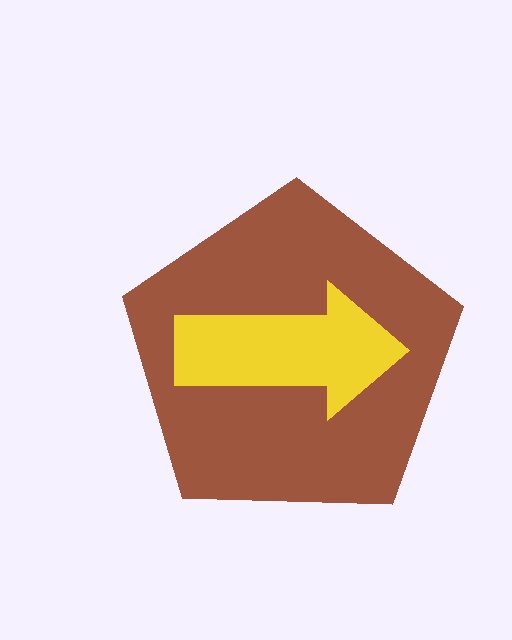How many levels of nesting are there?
2.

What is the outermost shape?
The brown pentagon.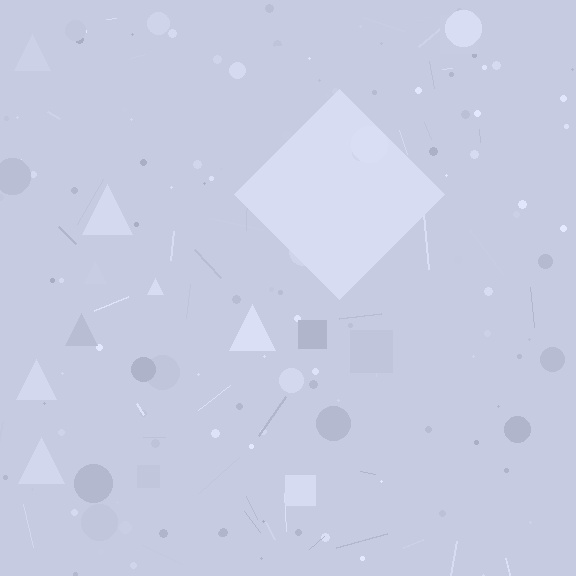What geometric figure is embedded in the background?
A diamond is embedded in the background.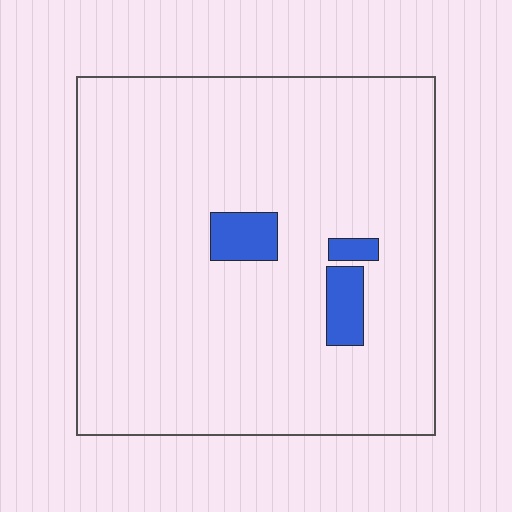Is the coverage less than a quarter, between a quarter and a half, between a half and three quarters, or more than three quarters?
Less than a quarter.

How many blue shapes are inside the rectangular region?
3.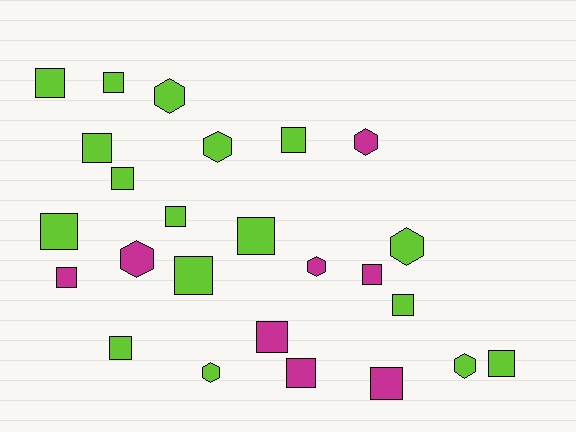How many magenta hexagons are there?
There are 3 magenta hexagons.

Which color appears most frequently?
Lime, with 17 objects.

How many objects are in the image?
There are 25 objects.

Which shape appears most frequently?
Square, with 17 objects.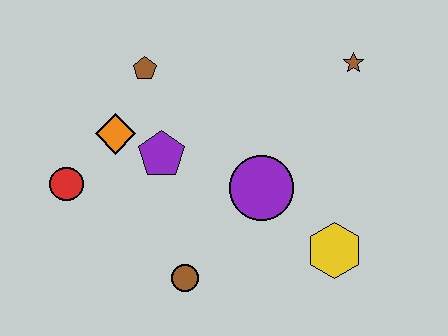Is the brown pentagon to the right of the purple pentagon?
No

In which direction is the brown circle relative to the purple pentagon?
The brown circle is below the purple pentagon.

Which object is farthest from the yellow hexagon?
The red circle is farthest from the yellow hexagon.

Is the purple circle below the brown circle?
No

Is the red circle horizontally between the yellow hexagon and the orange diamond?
No